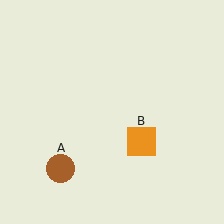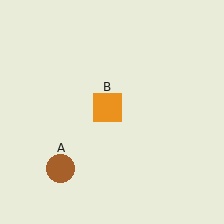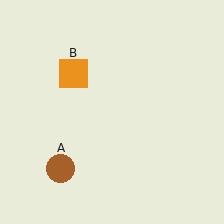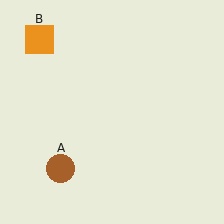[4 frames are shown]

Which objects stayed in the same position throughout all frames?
Brown circle (object A) remained stationary.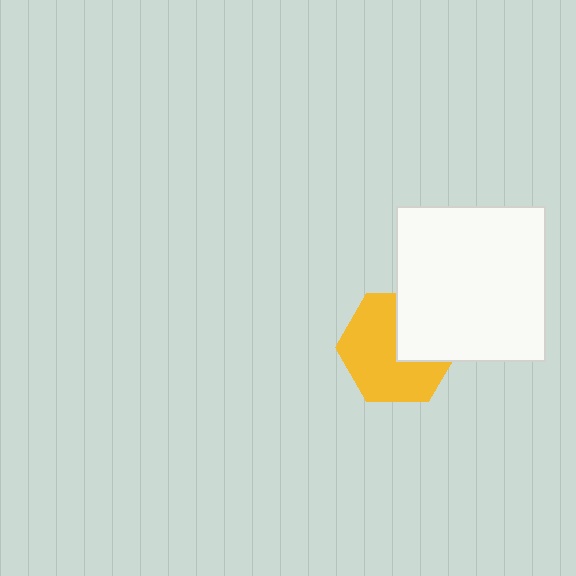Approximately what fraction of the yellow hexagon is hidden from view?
Roughly 35% of the yellow hexagon is hidden behind the white rectangle.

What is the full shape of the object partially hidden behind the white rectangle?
The partially hidden object is a yellow hexagon.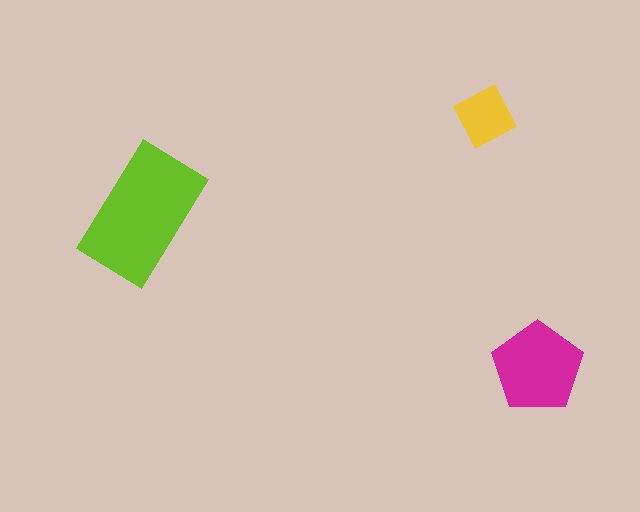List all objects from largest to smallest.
The lime rectangle, the magenta pentagon, the yellow diamond.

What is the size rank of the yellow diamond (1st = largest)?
3rd.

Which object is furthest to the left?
The lime rectangle is leftmost.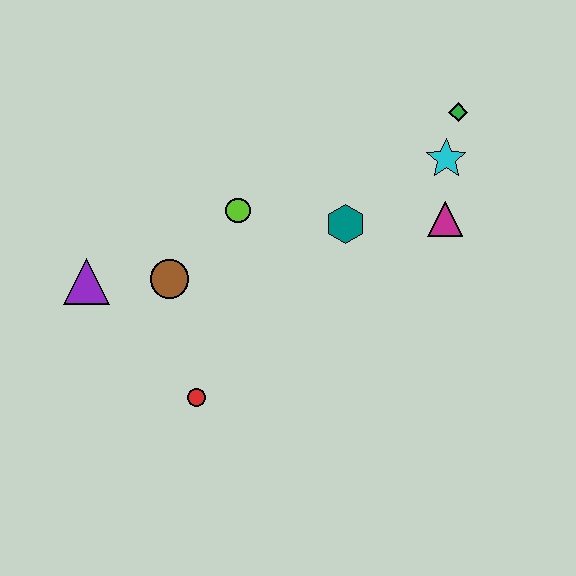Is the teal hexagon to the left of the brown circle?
No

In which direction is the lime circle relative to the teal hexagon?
The lime circle is to the left of the teal hexagon.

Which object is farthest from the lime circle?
The green diamond is farthest from the lime circle.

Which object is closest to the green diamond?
The cyan star is closest to the green diamond.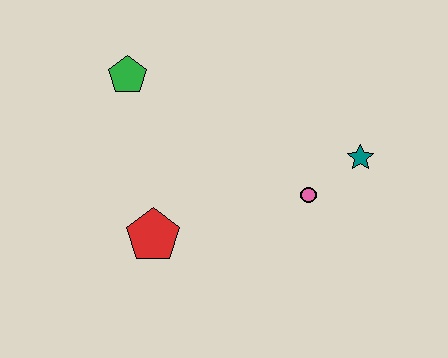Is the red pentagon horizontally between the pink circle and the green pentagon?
Yes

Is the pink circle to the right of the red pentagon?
Yes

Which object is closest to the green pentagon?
The red pentagon is closest to the green pentagon.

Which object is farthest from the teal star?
The green pentagon is farthest from the teal star.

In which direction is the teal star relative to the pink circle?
The teal star is to the right of the pink circle.